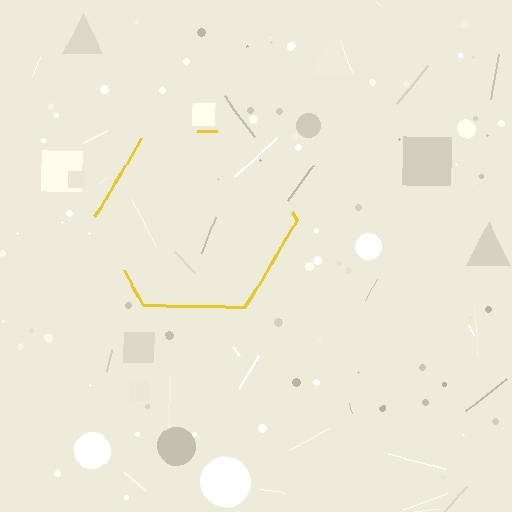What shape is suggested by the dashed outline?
The dashed outline suggests a hexagon.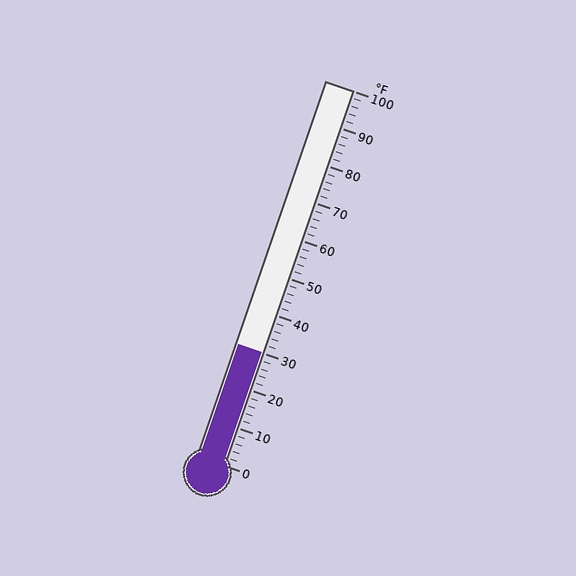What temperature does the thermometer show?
The thermometer shows approximately 30°F.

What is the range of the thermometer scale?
The thermometer scale ranges from 0°F to 100°F.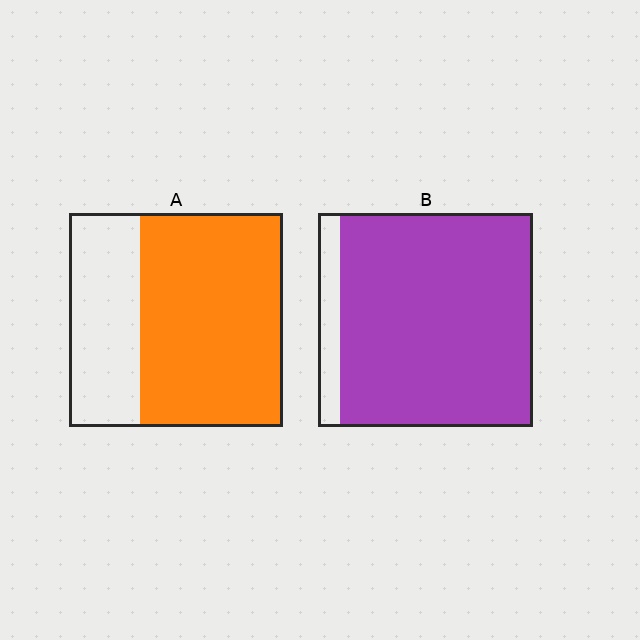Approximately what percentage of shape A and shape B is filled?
A is approximately 65% and B is approximately 90%.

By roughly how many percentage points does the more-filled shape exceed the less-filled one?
By roughly 25 percentage points (B over A).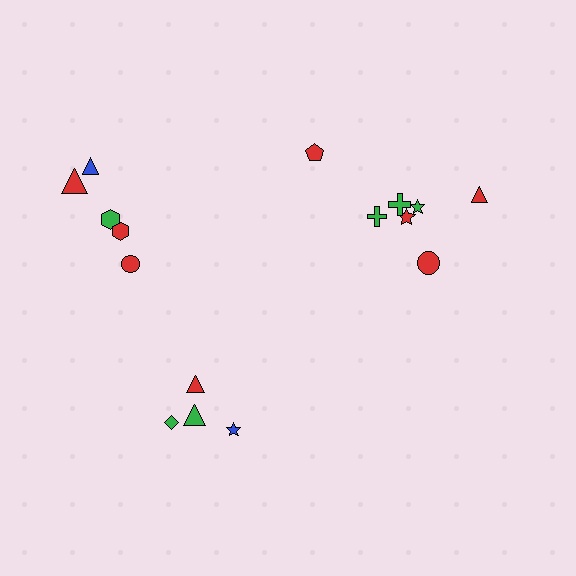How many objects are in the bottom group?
There are 4 objects.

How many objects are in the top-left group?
There are 5 objects.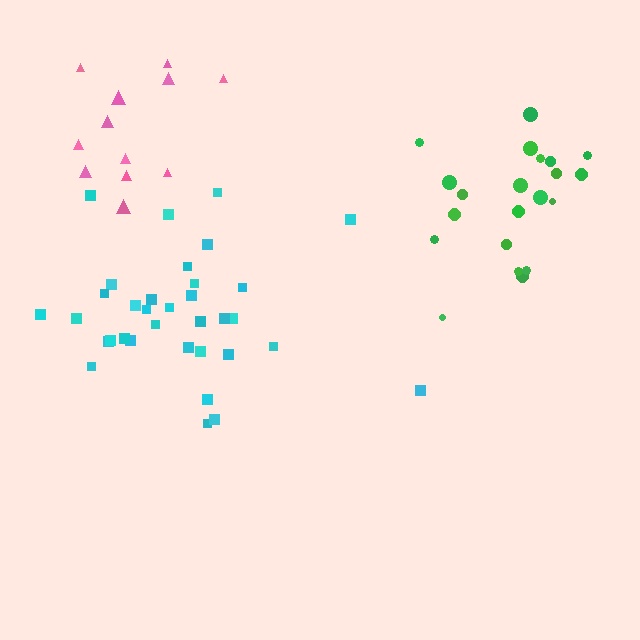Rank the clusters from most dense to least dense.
cyan, green, pink.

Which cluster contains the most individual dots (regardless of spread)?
Cyan (34).